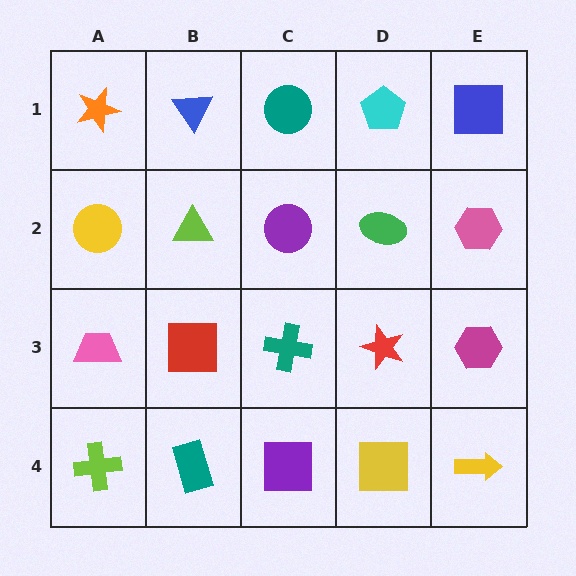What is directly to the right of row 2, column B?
A purple circle.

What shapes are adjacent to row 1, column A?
A yellow circle (row 2, column A), a blue triangle (row 1, column B).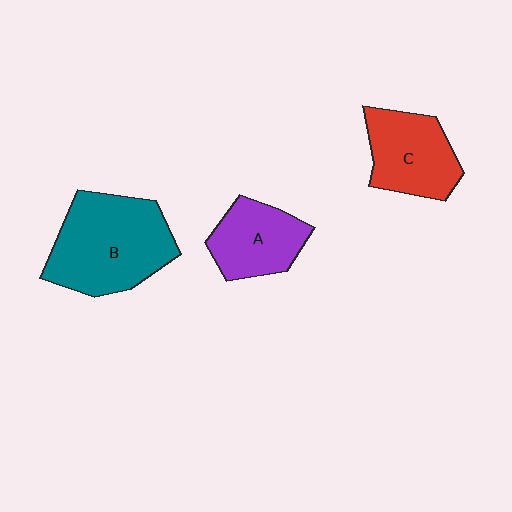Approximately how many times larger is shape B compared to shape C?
Approximately 1.5 times.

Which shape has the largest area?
Shape B (teal).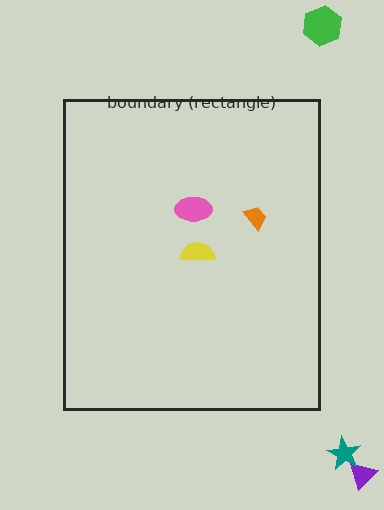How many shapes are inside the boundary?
3 inside, 3 outside.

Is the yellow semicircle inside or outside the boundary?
Inside.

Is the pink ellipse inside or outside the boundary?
Inside.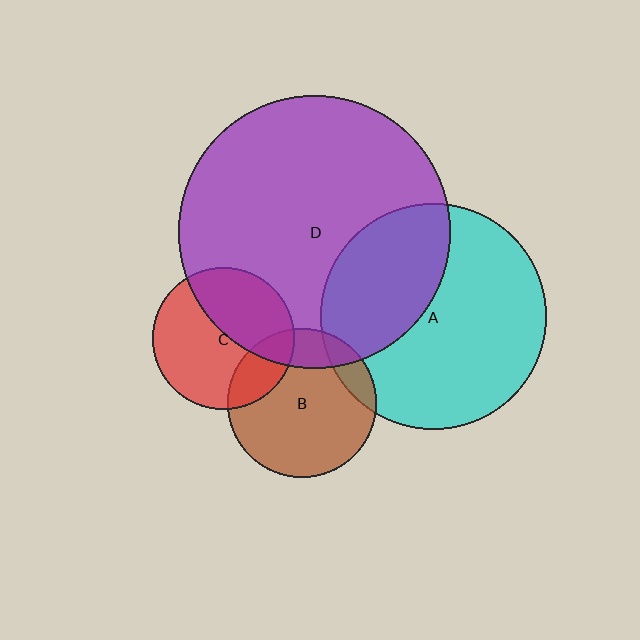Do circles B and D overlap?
Yes.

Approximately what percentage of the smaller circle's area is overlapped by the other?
Approximately 20%.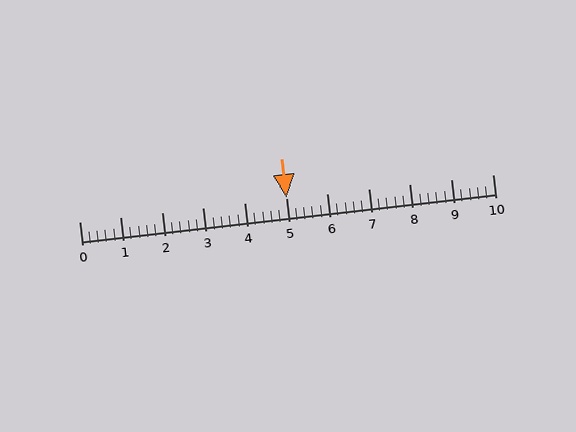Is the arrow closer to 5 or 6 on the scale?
The arrow is closer to 5.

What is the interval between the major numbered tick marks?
The major tick marks are spaced 1 units apart.